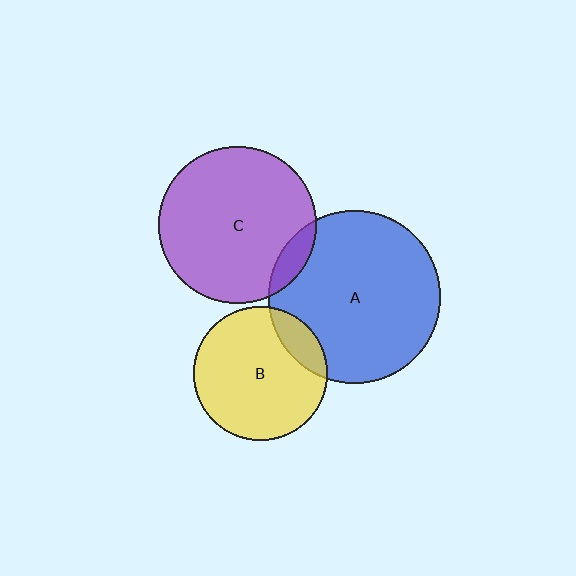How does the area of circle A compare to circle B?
Approximately 1.7 times.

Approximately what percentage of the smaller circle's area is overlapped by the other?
Approximately 15%.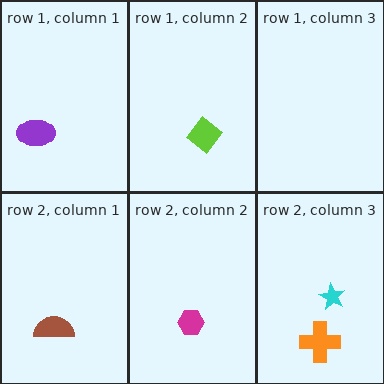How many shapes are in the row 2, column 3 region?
2.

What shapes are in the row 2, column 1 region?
The brown semicircle.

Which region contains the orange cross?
The row 2, column 3 region.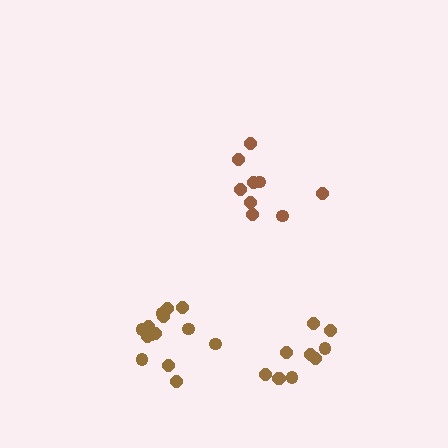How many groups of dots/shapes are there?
There are 3 groups.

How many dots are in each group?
Group 1: 9 dots, Group 2: 10 dots, Group 3: 15 dots (34 total).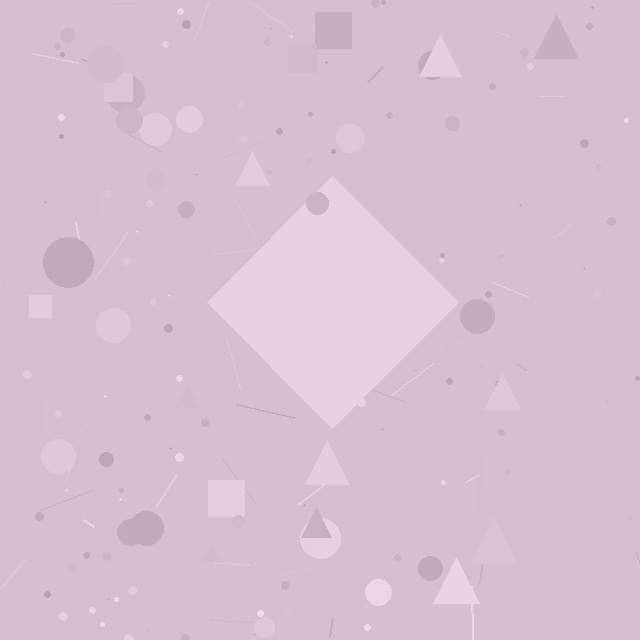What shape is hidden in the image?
A diamond is hidden in the image.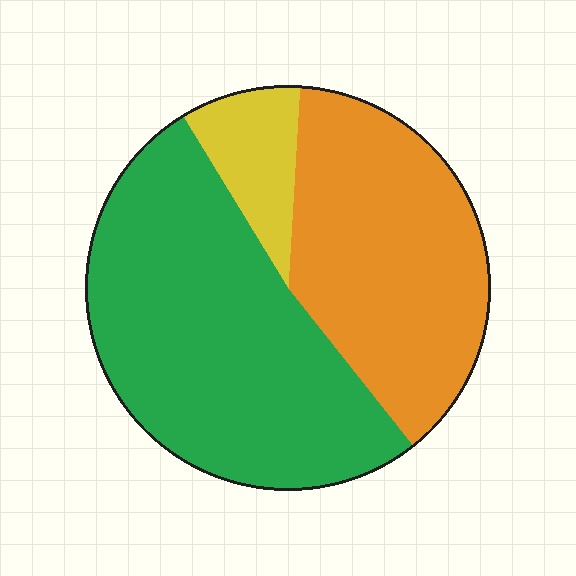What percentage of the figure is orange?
Orange takes up between a quarter and a half of the figure.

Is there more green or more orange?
Green.